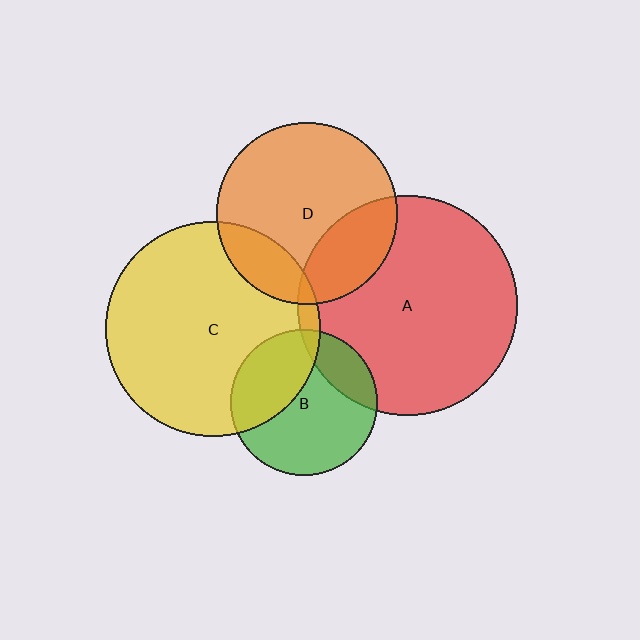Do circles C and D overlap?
Yes.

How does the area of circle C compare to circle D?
Approximately 1.4 times.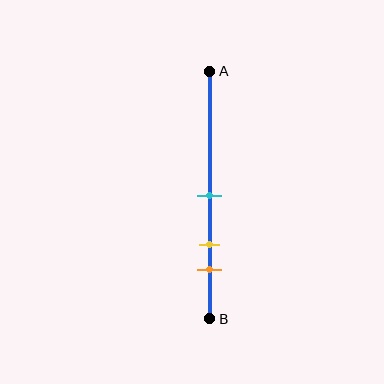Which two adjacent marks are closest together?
The yellow and orange marks are the closest adjacent pair.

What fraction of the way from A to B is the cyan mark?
The cyan mark is approximately 50% (0.5) of the way from A to B.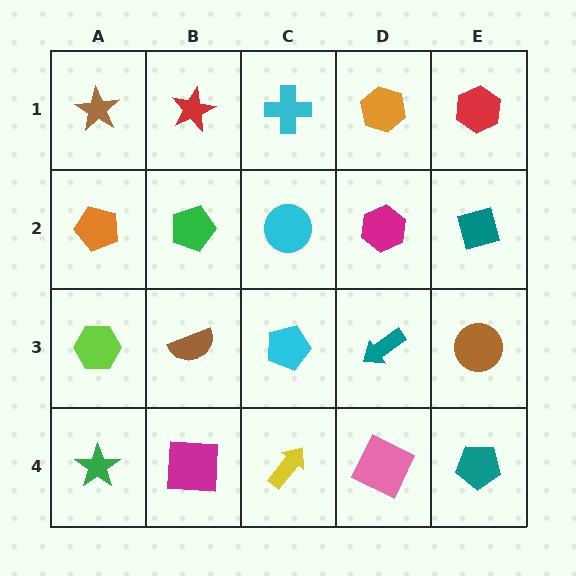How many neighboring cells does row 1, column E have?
2.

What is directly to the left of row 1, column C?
A red star.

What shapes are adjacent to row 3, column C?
A cyan circle (row 2, column C), a yellow arrow (row 4, column C), a brown semicircle (row 3, column B), a teal arrow (row 3, column D).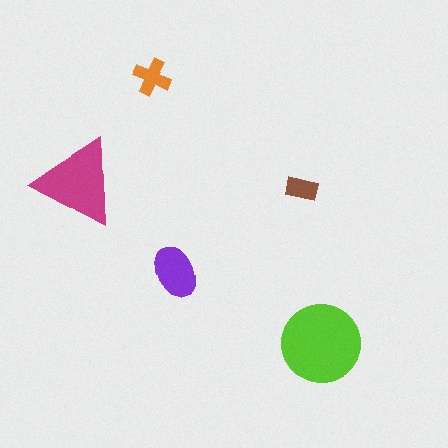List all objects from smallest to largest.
The brown rectangle, the orange cross, the purple ellipse, the magenta triangle, the lime circle.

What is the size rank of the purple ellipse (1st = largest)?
3rd.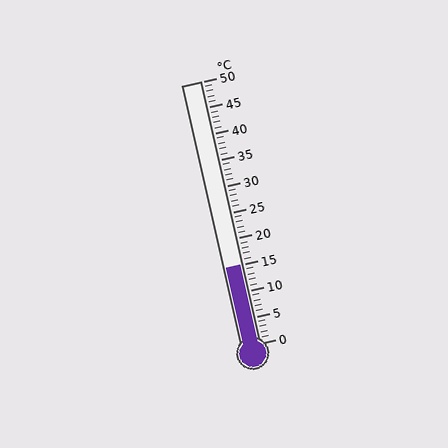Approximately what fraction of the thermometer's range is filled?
The thermometer is filled to approximately 30% of its range.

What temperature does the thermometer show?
The thermometer shows approximately 15°C.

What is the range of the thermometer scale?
The thermometer scale ranges from 0°C to 50°C.